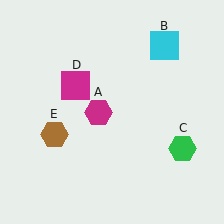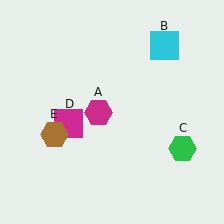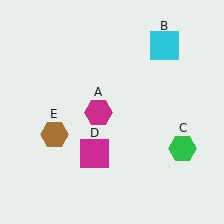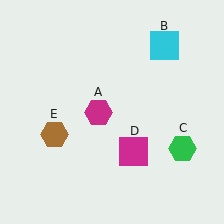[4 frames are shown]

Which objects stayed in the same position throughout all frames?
Magenta hexagon (object A) and cyan square (object B) and green hexagon (object C) and brown hexagon (object E) remained stationary.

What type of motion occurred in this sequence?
The magenta square (object D) rotated counterclockwise around the center of the scene.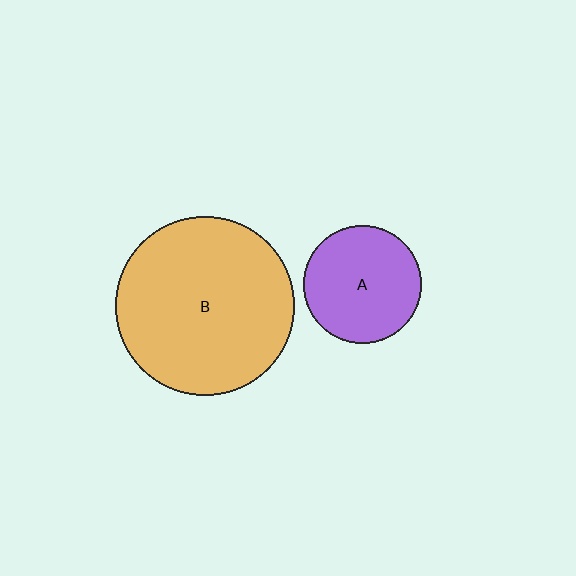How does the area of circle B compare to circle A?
Approximately 2.3 times.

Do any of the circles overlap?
No, none of the circles overlap.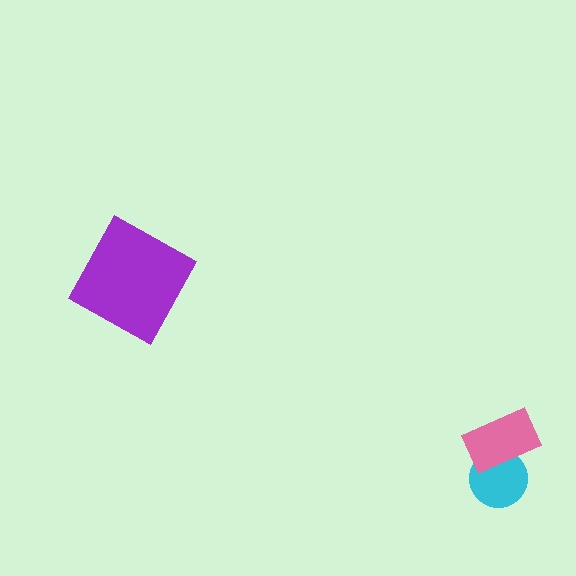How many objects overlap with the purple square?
0 objects overlap with the purple square.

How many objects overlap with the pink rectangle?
1 object overlaps with the pink rectangle.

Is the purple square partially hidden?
No, no other shape covers it.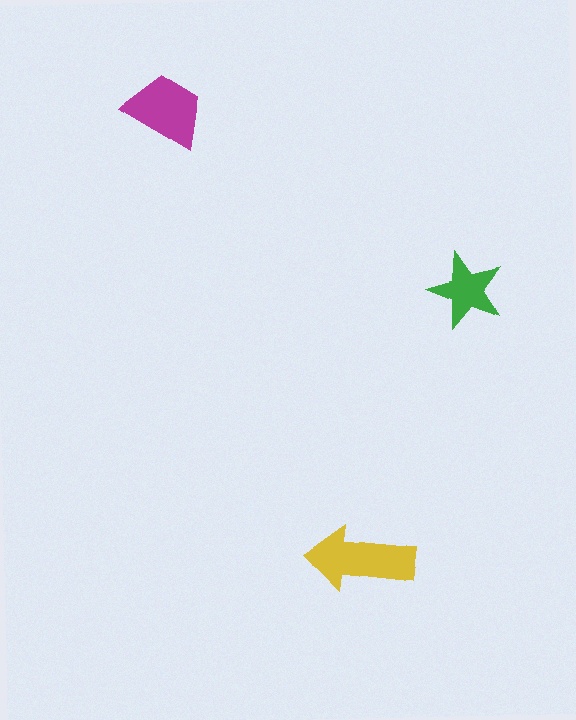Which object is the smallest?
The green star.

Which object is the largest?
The yellow arrow.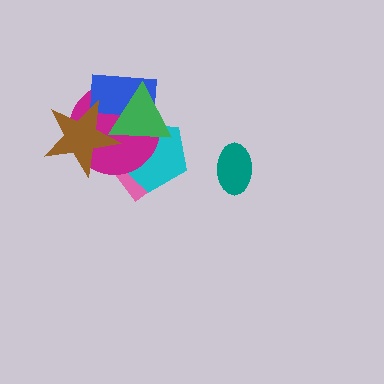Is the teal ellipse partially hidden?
No, no other shape covers it.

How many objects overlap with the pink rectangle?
4 objects overlap with the pink rectangle.